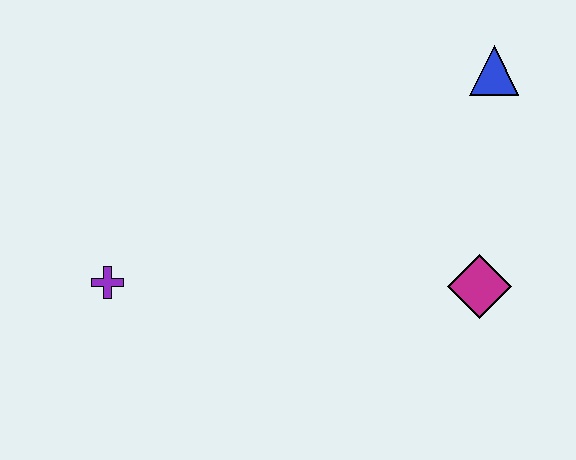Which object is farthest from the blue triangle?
The purple cross is farthest from the blue triangle.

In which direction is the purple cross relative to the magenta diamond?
The purple cross is to the left of the magenta diamond.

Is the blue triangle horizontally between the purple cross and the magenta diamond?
No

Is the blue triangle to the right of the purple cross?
Yes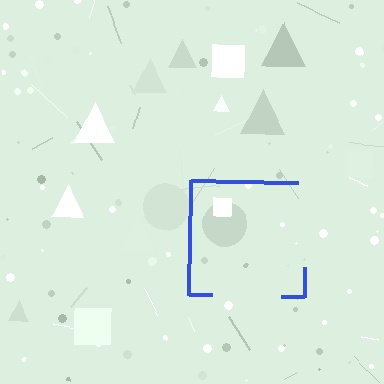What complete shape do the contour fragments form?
The contour fragments form a square.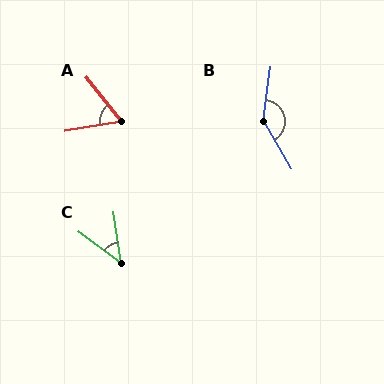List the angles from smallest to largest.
C (45°), A (61°), B (142°).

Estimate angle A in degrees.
Approximately 61 degrees.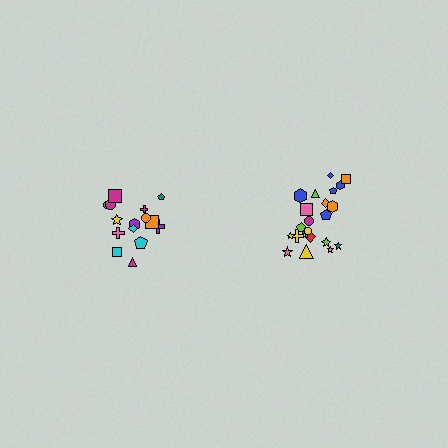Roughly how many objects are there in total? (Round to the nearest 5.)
Roughly 35 objects in total.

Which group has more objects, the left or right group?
The right group.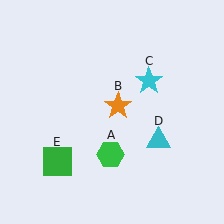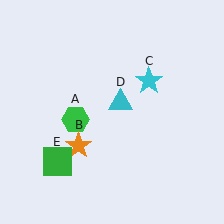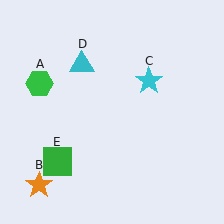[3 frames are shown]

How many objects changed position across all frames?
3 objects changed position: green hexagon (object A), orange star (object B), cyan triangle (object D).